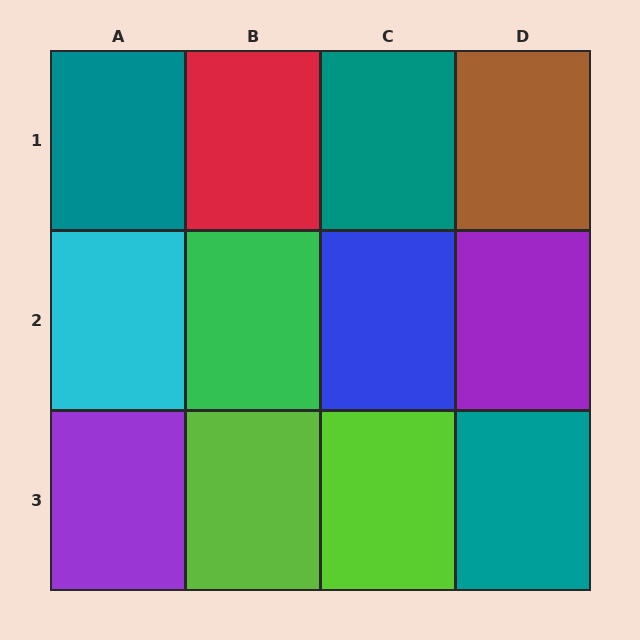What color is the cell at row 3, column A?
Purple.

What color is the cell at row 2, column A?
Cyan.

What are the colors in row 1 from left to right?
Teal, red, teal, brown.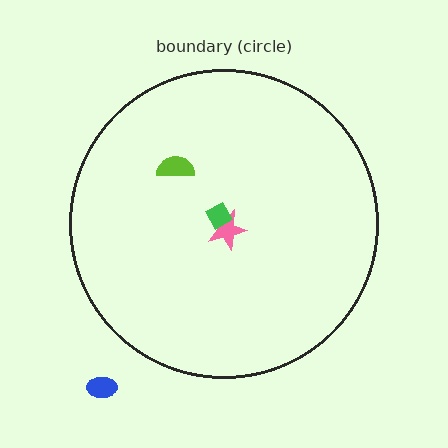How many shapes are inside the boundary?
3 inside, 1 outside.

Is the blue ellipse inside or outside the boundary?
Outside.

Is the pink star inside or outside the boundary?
Inside.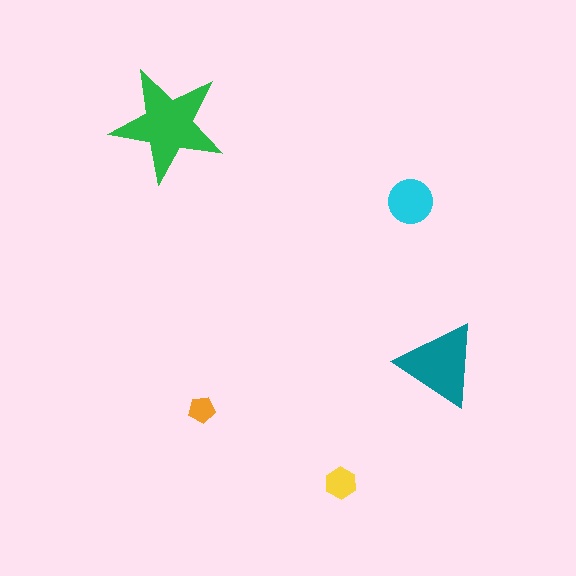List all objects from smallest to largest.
The orange pentagon, the yellow hexagon, the cyan circle, the teal triangle, the green star.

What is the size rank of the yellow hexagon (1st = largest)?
4th.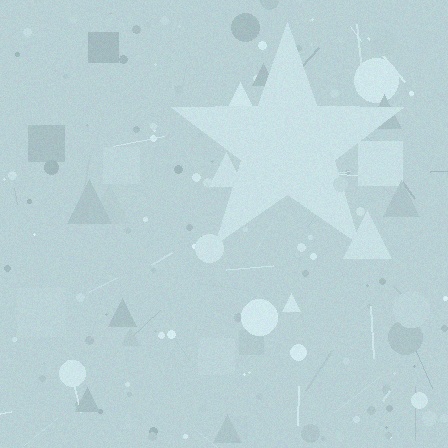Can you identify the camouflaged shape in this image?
The camouflaged shape is a star.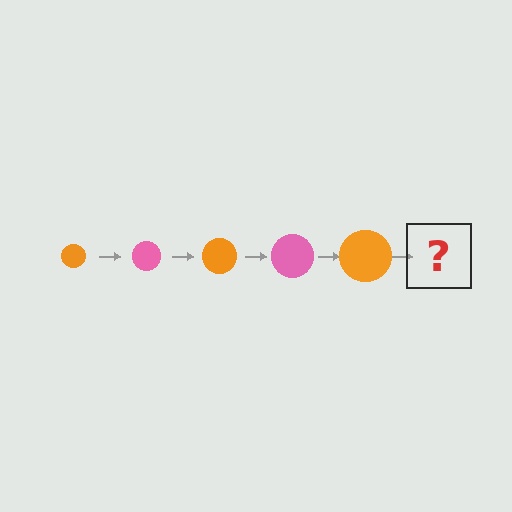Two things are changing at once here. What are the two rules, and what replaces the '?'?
The two rules are that the circle grows larger each step and the color cycles through orange and pink. The '?' should be a pink circle, larger than the previous one.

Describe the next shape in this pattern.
It should be a pink circle, larger than the previous one.